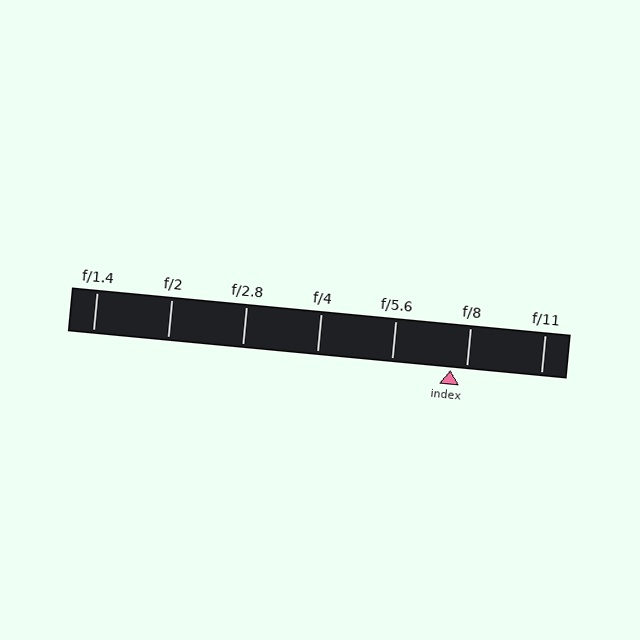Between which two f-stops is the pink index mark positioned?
The index mark is between f/5.6 and f/8.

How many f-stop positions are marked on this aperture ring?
There are 7 f-stop positions marked.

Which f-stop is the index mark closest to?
The index mark is closest to f/8.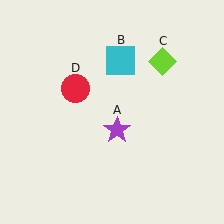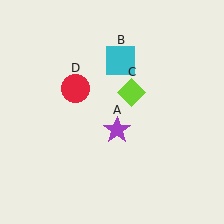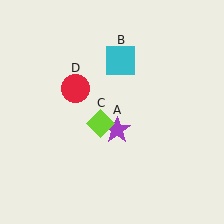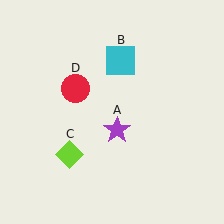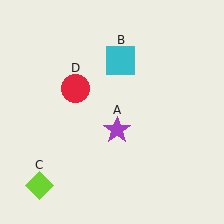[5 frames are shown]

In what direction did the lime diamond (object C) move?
The lime diamond (object C) moved down and to the left.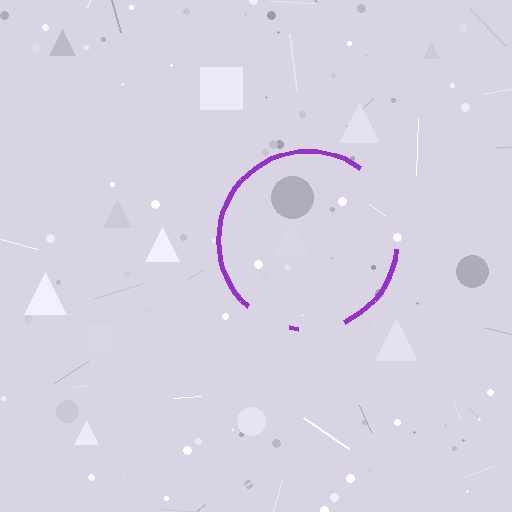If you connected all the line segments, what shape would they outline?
They would outline a circle.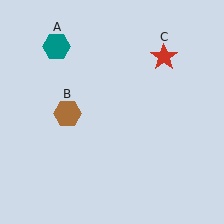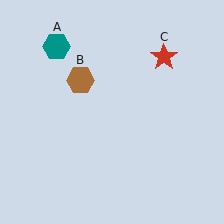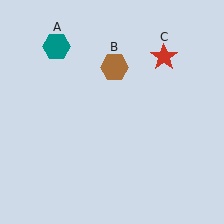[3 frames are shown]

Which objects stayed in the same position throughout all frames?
Teal hexagon (object A) and red star (object C) remained stationary.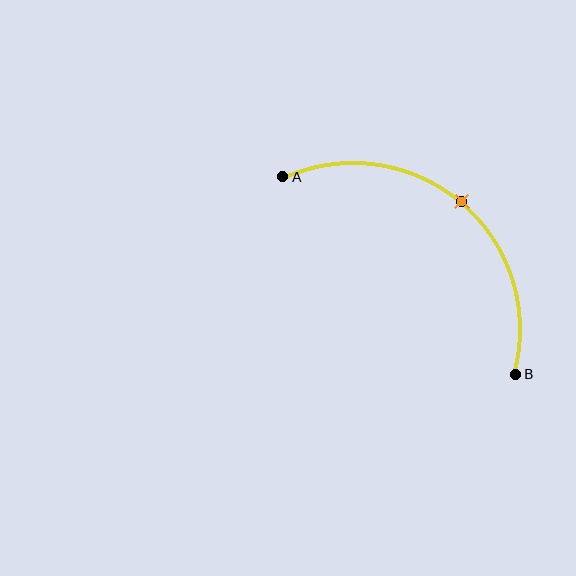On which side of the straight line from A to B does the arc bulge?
The arc bulges above and to the right of the straight line connecting A and B.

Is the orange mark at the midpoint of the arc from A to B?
Yes. The orange mark lies on the arc at equal arc-length from both A and B — it is the arc midpoint.